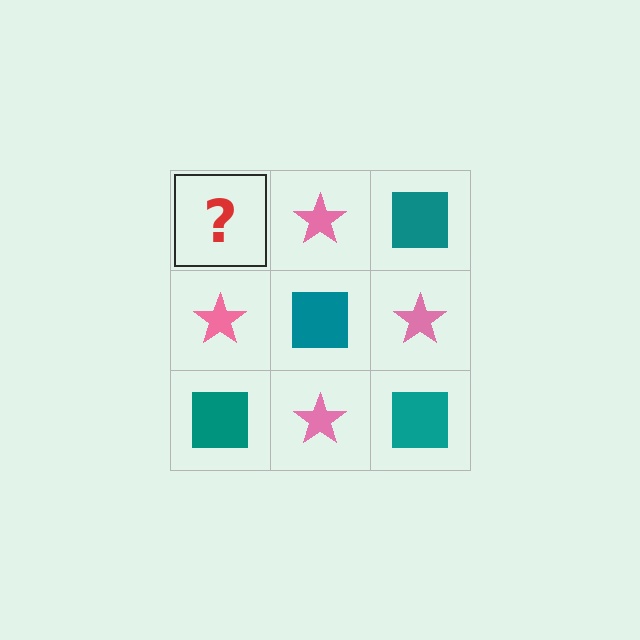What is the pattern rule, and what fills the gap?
The rule is that it alternates teal square and pink star in a checkerboard pattern. The gap should be filled with a teal square.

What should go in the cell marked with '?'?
The missing cell should contain a teal square.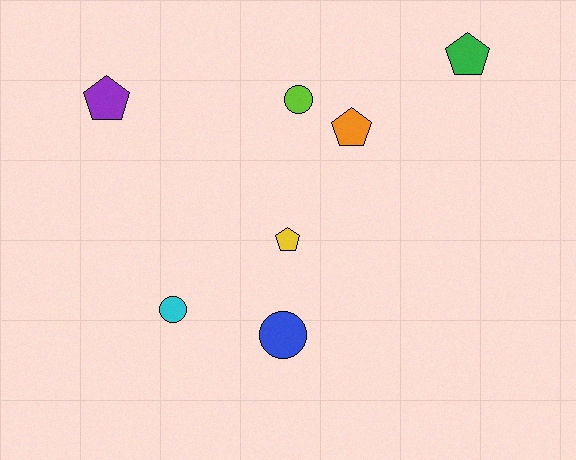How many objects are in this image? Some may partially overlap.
There are 7 objects.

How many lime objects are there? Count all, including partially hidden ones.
There is 1 lime object.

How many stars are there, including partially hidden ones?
There are no stars.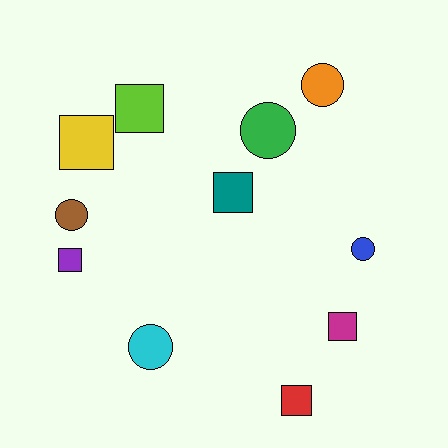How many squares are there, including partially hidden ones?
There are 6 squares.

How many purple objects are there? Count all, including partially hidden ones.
There is 1 purple object.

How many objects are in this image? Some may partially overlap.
There are 11 objects.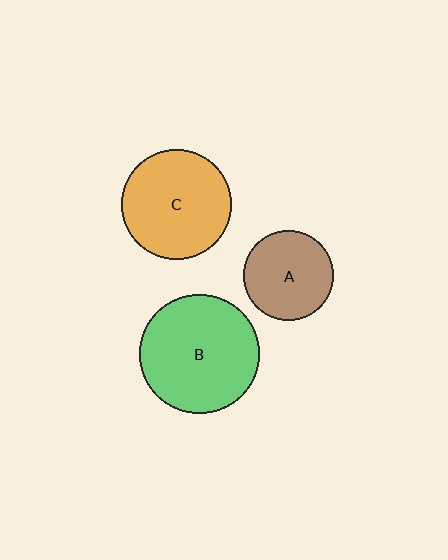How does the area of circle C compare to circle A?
Approximately 1.5 times.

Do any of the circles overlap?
No, none of the circles overlap.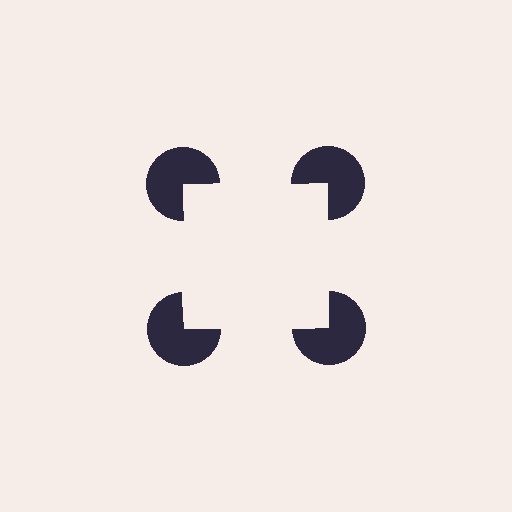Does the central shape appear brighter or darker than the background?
It typically appears slightly brighter than the background, even though no actual brightness change is drawn.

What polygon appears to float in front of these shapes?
An illusory square — its edges are inferred from the aligned wedge cuts in the pac-man discs, not physically drawn.